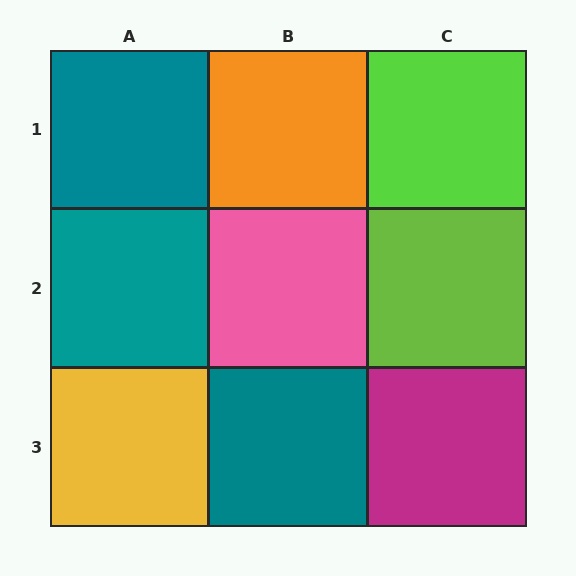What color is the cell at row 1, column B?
Orange.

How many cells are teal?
3 cells are teal.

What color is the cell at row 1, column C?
Lime.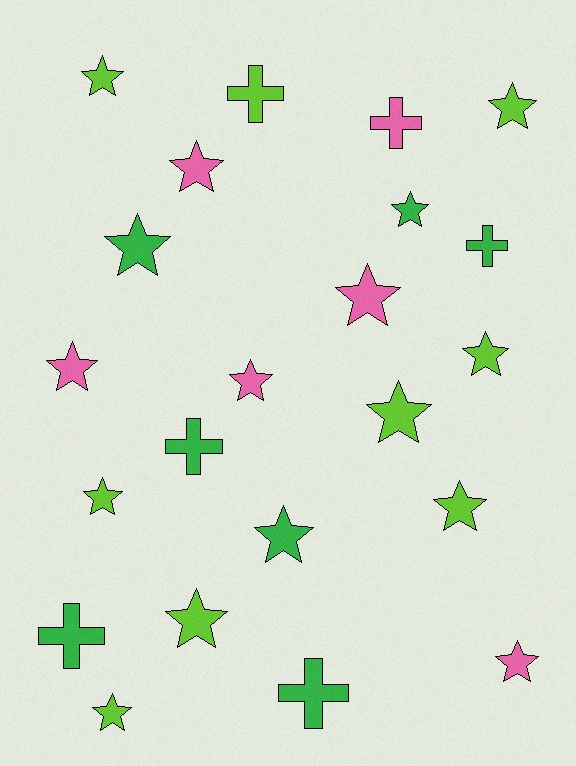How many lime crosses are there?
There is 1 lime cross.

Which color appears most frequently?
Lime, with 9 objects.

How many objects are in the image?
There are 22 objects.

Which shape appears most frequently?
Star, with 16 objects.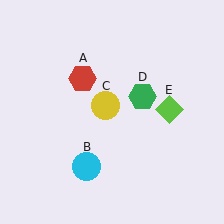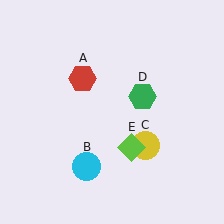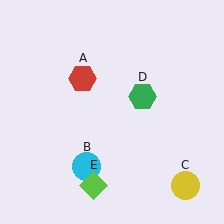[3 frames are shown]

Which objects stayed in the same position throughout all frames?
Red hexagon (object A) and cyan circle (object B) and green hexagon (object D) remained stationary.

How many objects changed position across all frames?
2 objects changed position: yellow circle (object C), lime diamond (object E).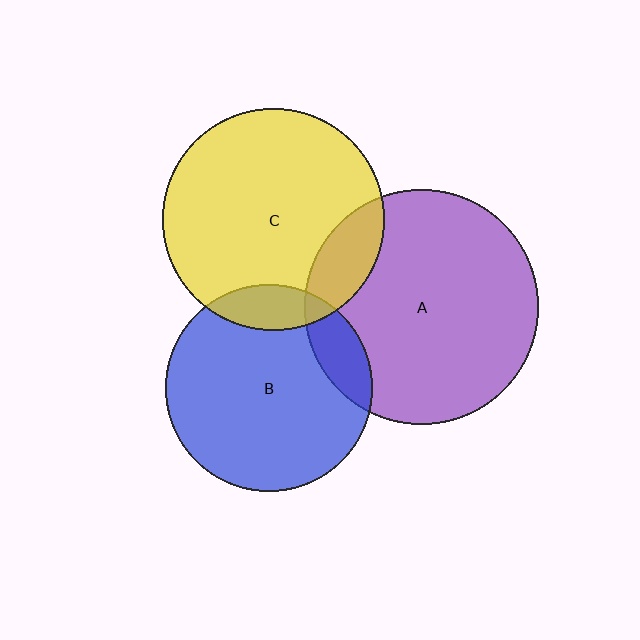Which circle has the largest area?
Circle A (purple).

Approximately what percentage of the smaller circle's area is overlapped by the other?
Approximately 15%.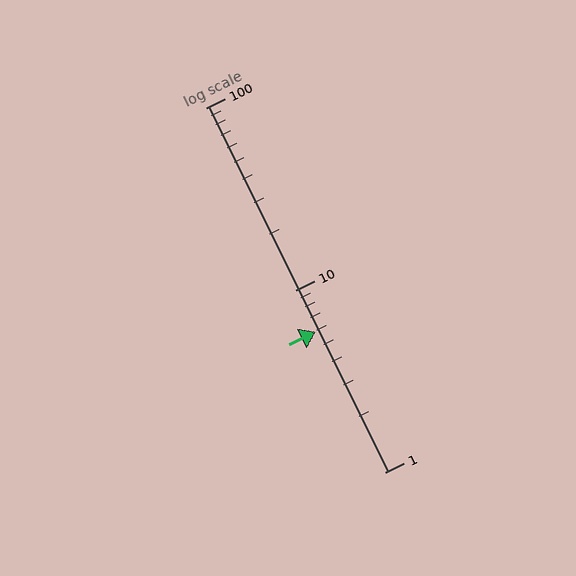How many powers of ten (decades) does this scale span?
The scale spans 2 decades, from 1 to 100.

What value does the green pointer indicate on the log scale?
The pointer indicates approximately 5.9.